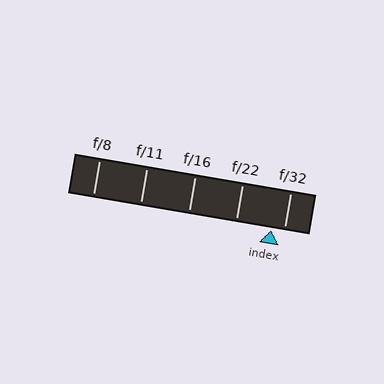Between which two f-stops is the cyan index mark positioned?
The index mark is between f/22 and f/32.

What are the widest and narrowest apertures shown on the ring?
The widest aperture shown is f/8 and the narrowest is f/32.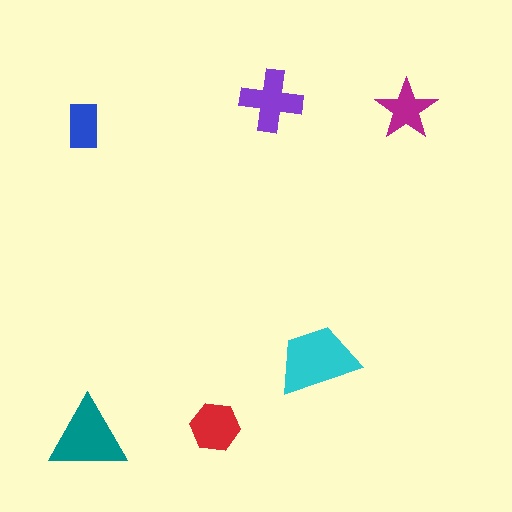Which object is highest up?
The purple cross is topmost.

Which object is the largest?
The cyan trapezoid.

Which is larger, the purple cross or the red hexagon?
The purple cross.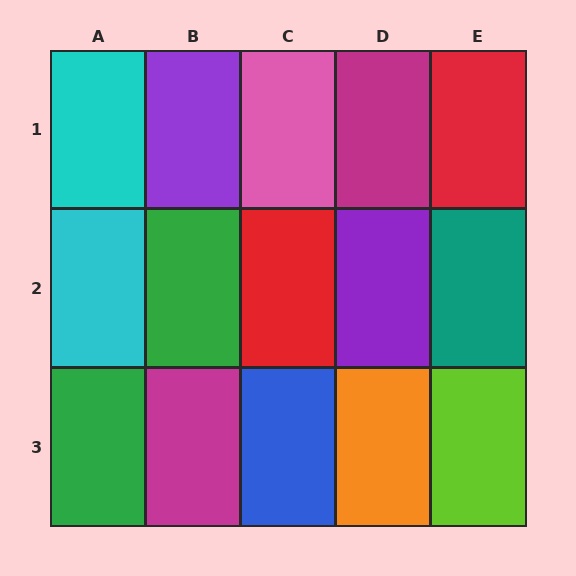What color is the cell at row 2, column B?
Green.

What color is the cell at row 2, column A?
Cyan.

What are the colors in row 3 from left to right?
Green, magenta, blue, orange, lime.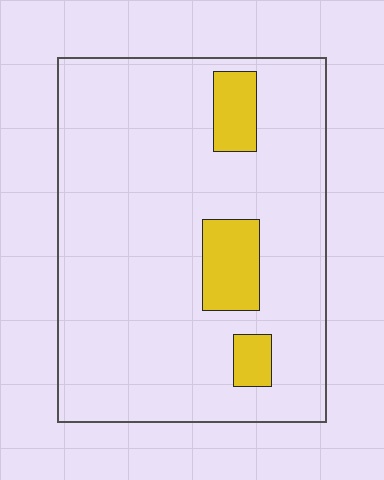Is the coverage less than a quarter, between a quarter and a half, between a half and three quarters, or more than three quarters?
Less than a quarter.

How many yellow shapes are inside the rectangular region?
3.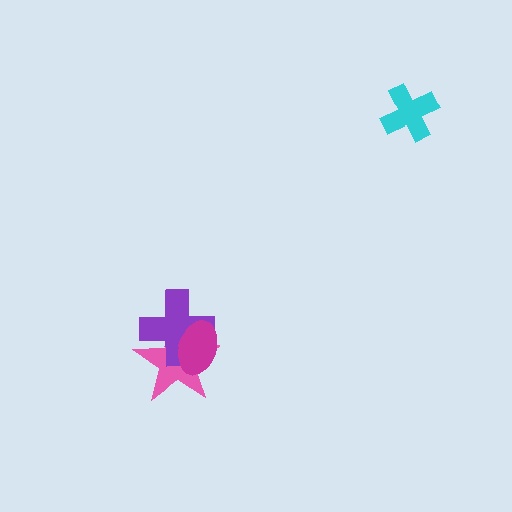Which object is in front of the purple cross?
The magenta ellipse is in front of the purple cross.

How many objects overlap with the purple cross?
2 objects overlap with the purple cross.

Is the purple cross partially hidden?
Yes, it is partially covered by another shape.